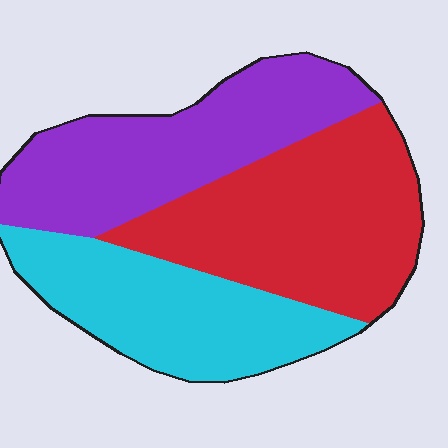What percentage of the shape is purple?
Purple covers around 35% of the shape.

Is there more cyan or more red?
Red.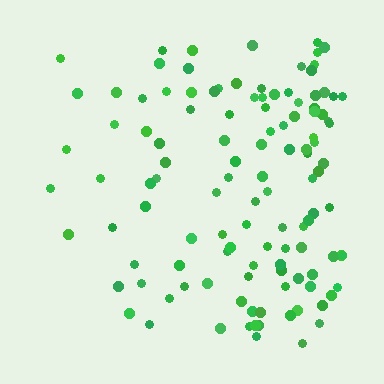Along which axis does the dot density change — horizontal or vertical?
Horizontal.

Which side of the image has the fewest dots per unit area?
The left.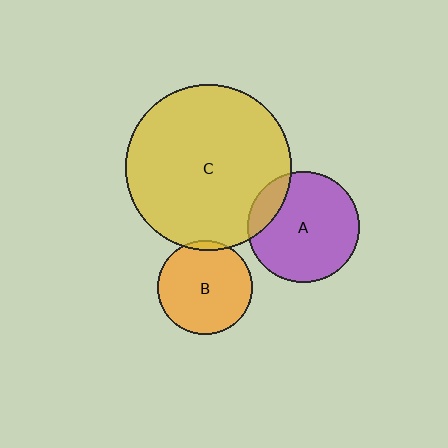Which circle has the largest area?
Circle C (yellow).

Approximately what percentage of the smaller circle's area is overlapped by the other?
Approximately 5%.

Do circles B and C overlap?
Yes.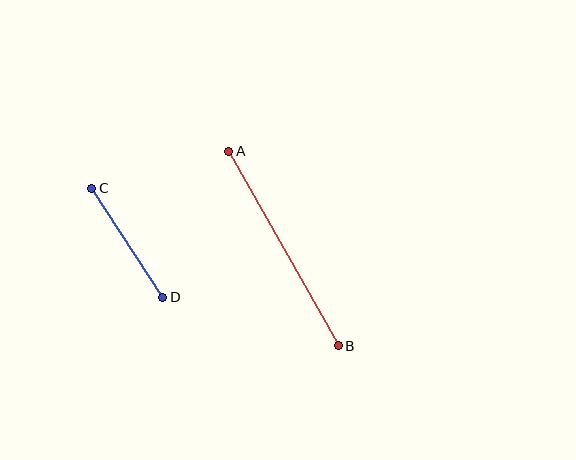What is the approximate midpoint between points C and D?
The midpoint is at approximately (127, 243) pixels.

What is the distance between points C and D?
The distance is approximately 130 pixels.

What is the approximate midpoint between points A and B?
The midpoint is at approximately (284, 248) pixels.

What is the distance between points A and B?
The distance is approximately 223 pixels.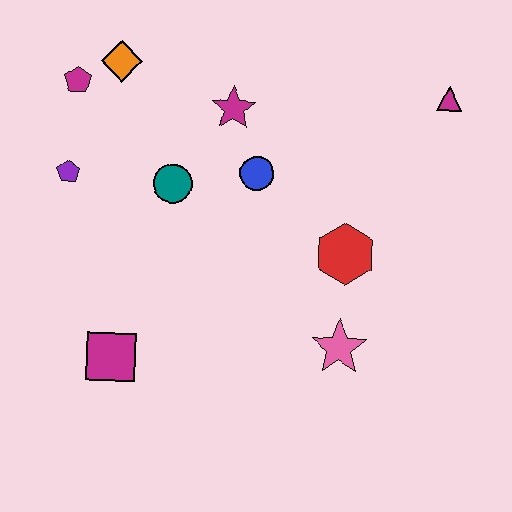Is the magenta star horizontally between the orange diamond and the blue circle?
Yes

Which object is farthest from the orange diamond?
The pink star is farthest from the orange diamond.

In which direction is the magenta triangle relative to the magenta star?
The magenta triangle is to the right of the magenta star.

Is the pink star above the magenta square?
Yes